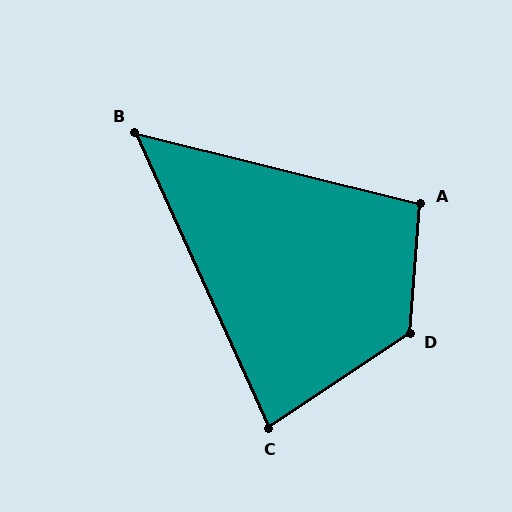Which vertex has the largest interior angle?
D, at approximately 128 degrees.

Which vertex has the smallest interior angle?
B, at approximately 52 degrees.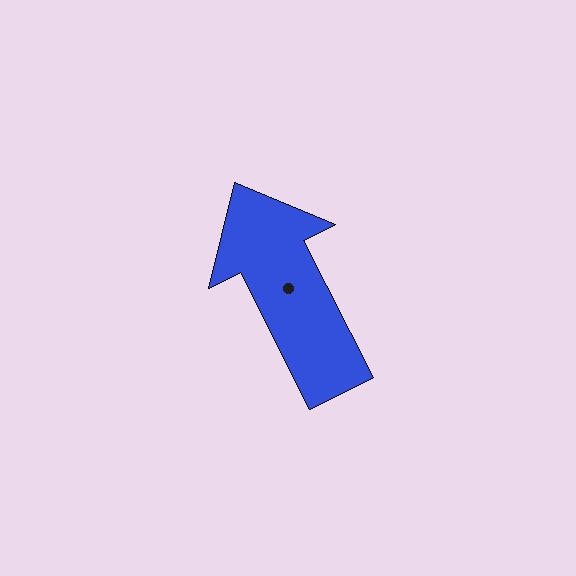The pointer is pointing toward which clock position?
Roughly 11 o'clock.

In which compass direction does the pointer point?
Northwest.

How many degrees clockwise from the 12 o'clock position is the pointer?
Approximately 333 degrees.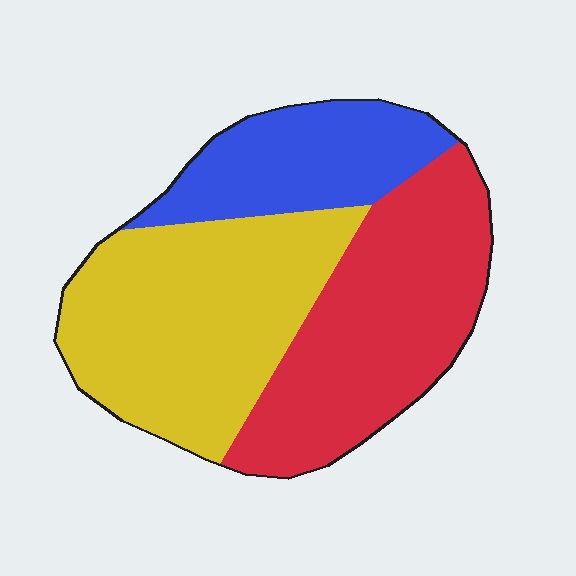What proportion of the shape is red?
Red covers around 40% of the shape.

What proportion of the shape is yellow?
Yellow covers 41% of the shape.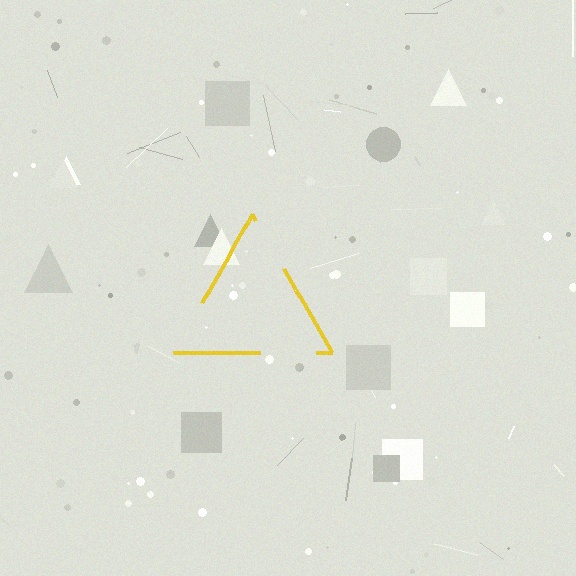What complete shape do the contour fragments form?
The contour fragments form a triangle.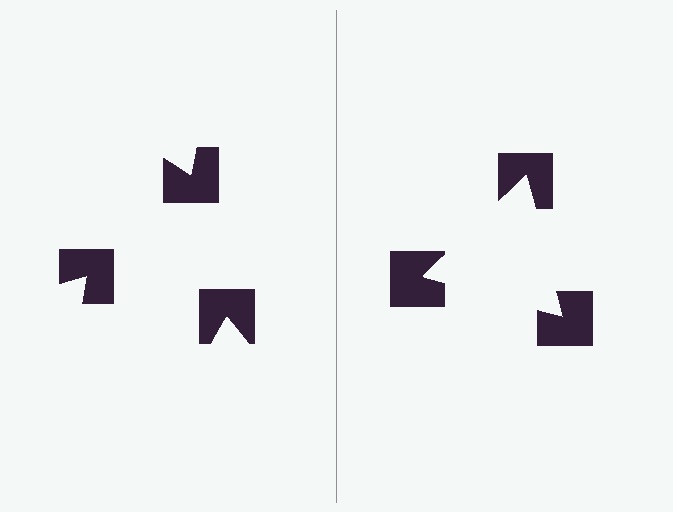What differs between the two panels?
The notched squares are positioned identically on both sides; only the wedge orientations differ. On the right they align to a triangle; on the left they are misaligned.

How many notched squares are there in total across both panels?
6 — 3 on each side.